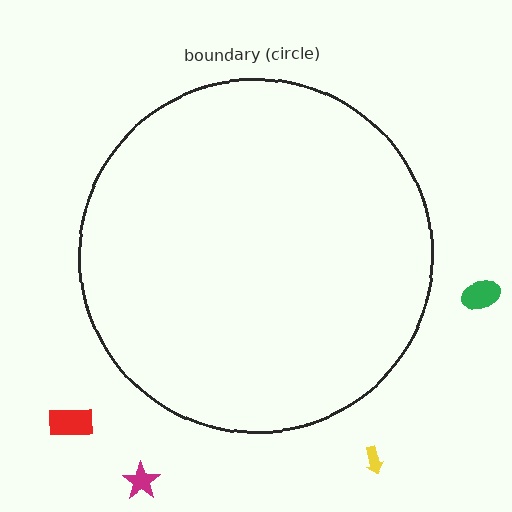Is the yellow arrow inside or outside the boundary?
Outside.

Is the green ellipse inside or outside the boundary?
Outside.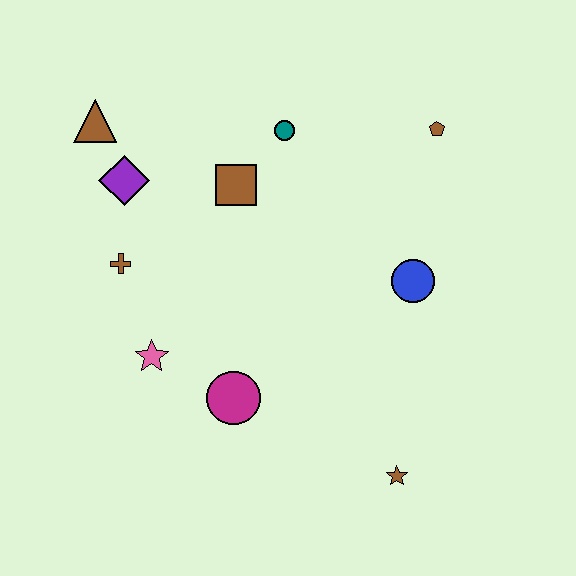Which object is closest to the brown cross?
The purple diamond is closest to the brown cross.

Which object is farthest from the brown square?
The brown star is farthest from the brown square.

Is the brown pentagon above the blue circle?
Yes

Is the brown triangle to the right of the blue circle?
No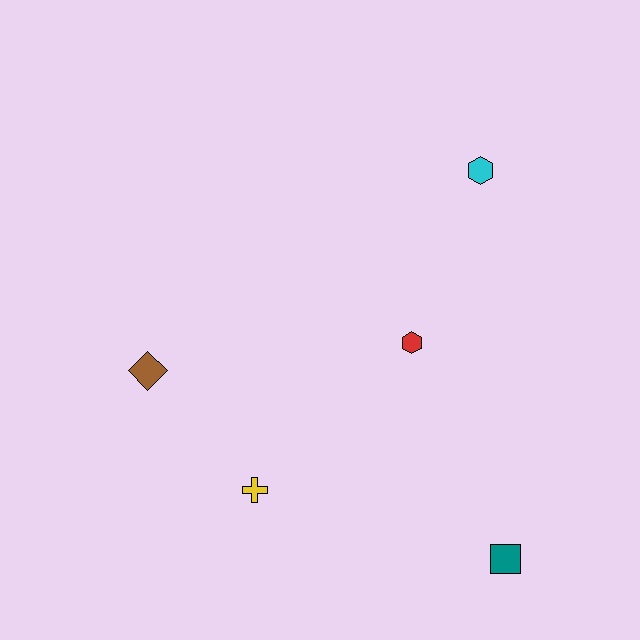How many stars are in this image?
There are no stars.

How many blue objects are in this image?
There are no blue objects.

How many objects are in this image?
There are 5 objects.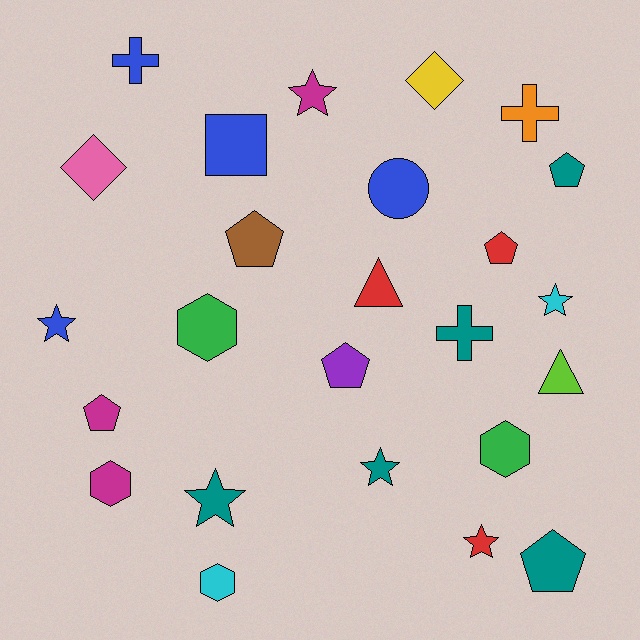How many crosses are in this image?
There are 3 crosses.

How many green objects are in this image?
There are 2 green objects.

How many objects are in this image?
There are 25 objects.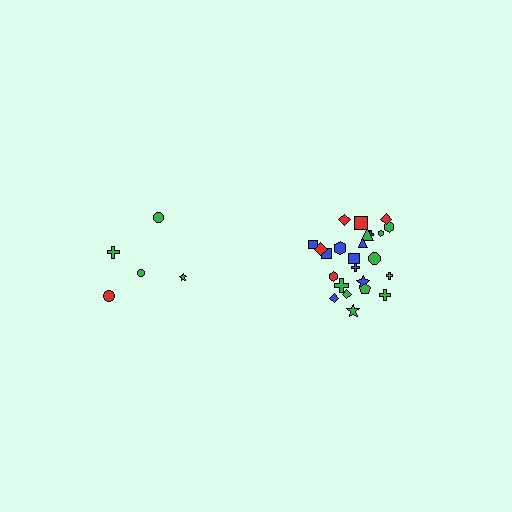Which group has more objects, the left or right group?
The right group.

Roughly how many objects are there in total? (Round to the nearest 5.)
Roughly 30 objects in total.